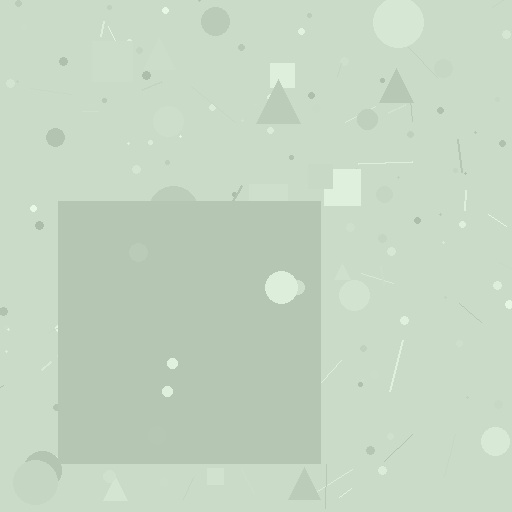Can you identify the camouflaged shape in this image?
The camouflaged shape is a square.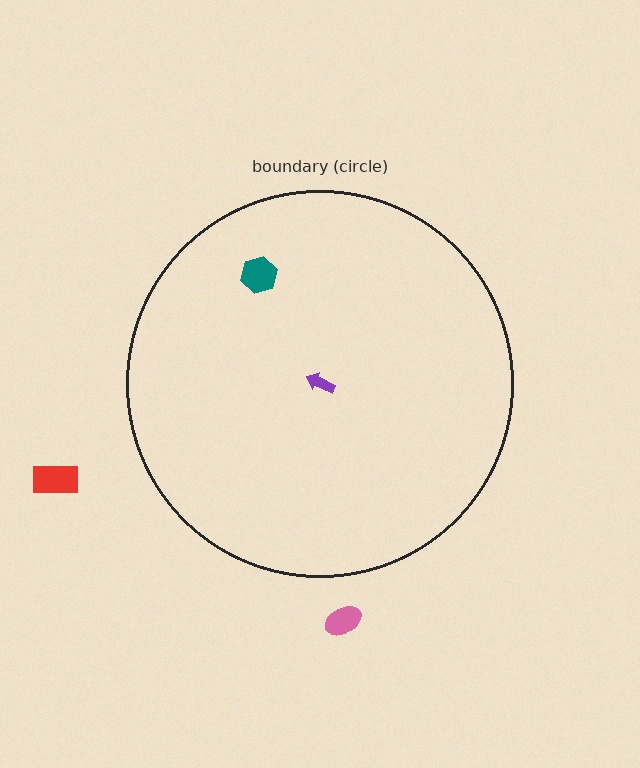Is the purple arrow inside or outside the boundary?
Inside.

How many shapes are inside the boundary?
2 inside, 2 outside.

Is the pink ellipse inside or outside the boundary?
Outside.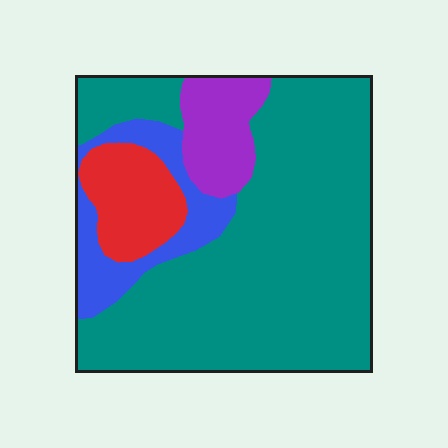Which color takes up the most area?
Teal, at roughly 70%.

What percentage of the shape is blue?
Blue takes up about one eighth (1/8) of the shape.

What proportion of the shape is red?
Red covers 10% of the shape.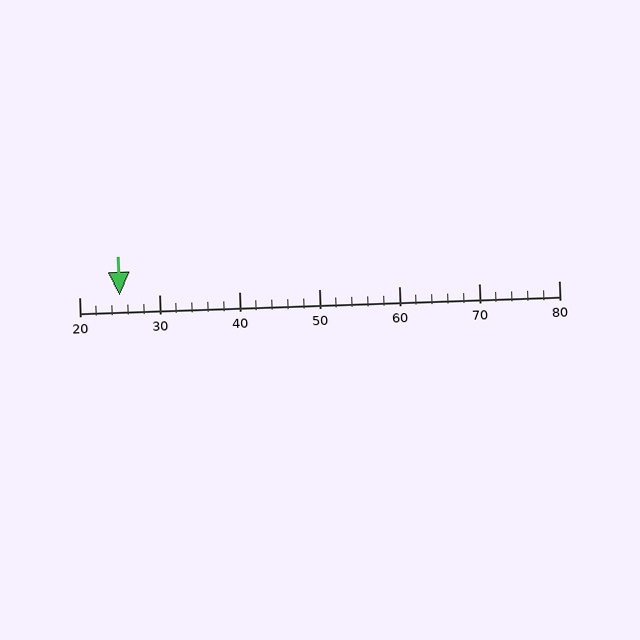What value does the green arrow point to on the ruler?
The green arrow points to approximately 25.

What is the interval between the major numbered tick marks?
The major tick marks are spaced 10 units apart.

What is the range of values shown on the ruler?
The ruler shows values from 20 to 80.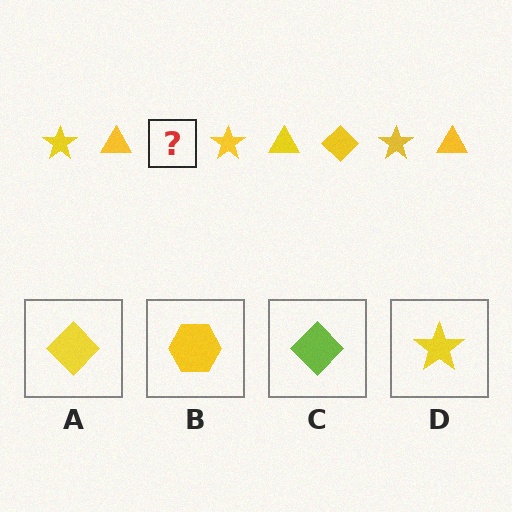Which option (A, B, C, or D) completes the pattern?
A.